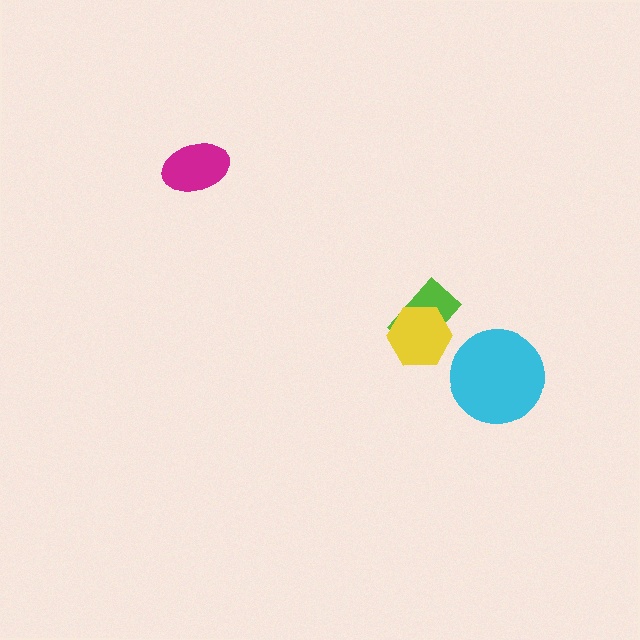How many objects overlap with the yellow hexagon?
1 object overlaps with the yellow hexagon.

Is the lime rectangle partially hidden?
Yes, it is partially covered by another shape.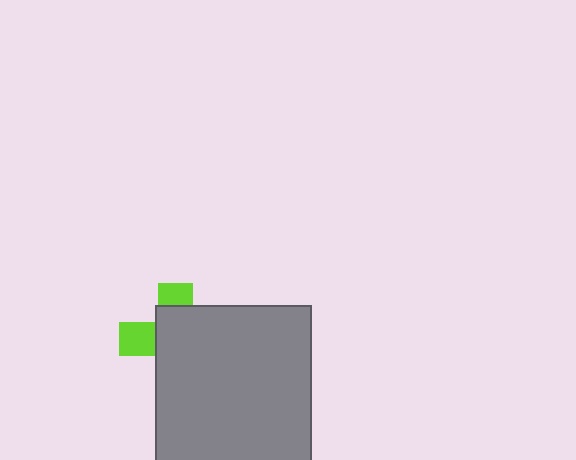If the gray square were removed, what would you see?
You would see the complete lime cross.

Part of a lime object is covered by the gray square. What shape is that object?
It is a cross.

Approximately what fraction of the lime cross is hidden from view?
Roughly 70% of the lime cross is hidden behind the gray square.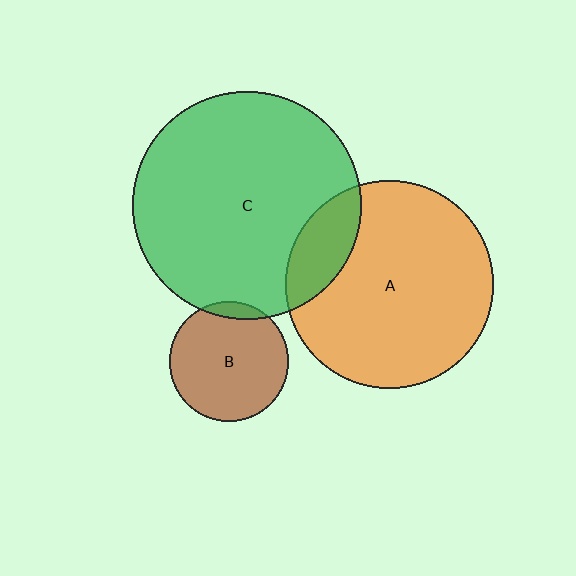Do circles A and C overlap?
Yes.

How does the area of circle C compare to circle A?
Approximately 1.2 times.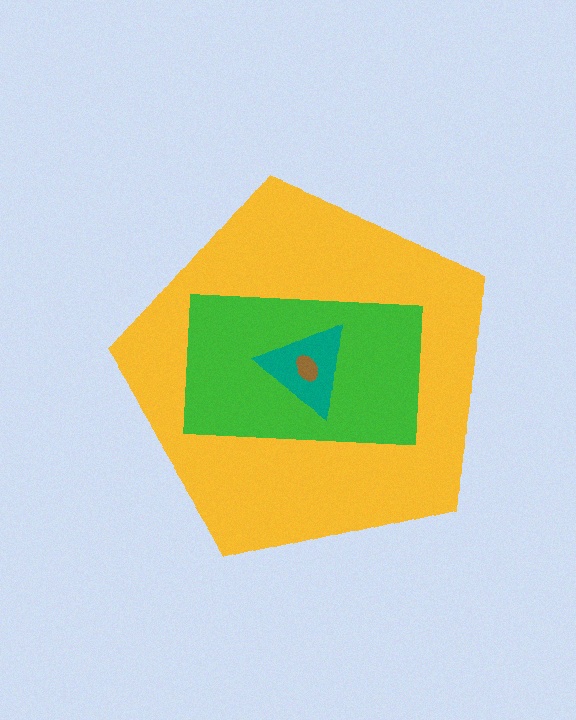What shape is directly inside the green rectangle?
The teal triangle.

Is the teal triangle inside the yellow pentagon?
Yes.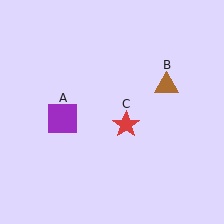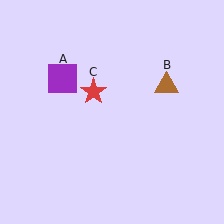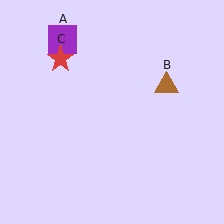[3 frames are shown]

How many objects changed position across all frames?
2 objects changed position: purple square (object A), red star (object C).